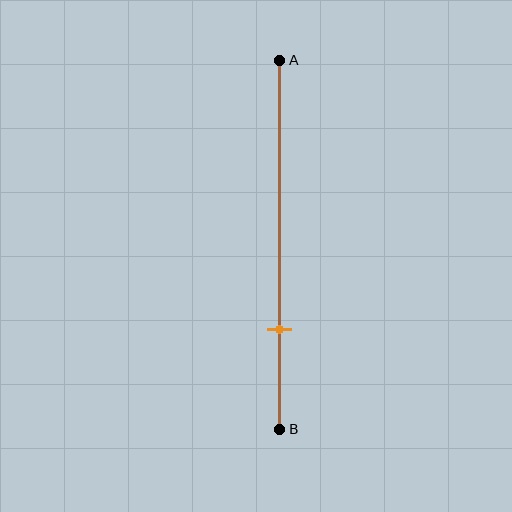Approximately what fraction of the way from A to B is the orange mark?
The orange mark is approximately 75% of the way from A to B.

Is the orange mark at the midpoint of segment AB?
No, the mark is at about 75% from A, not at the 50% midpoint.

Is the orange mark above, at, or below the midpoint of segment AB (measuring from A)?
The orange mark is below the midpoint of segment AB.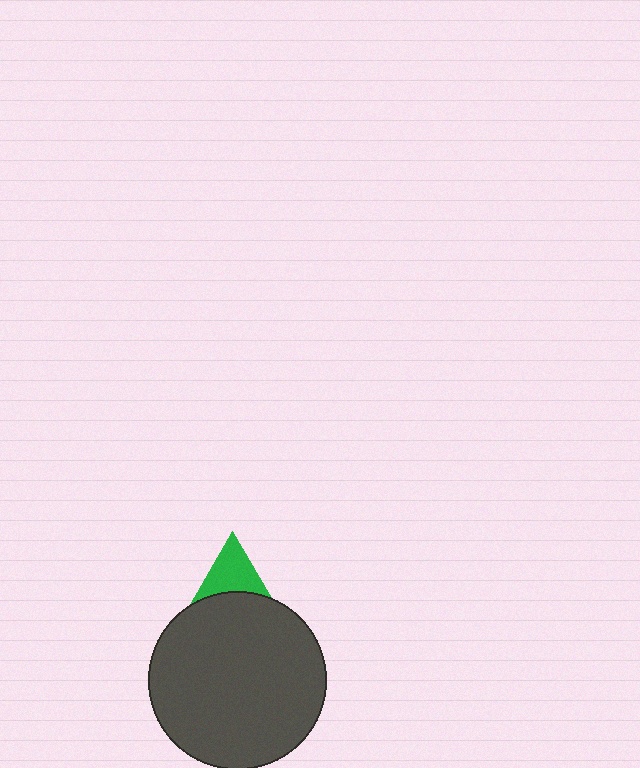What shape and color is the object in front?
The object in front is a dark gray circle.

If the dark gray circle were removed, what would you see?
You would see the complete green triangle.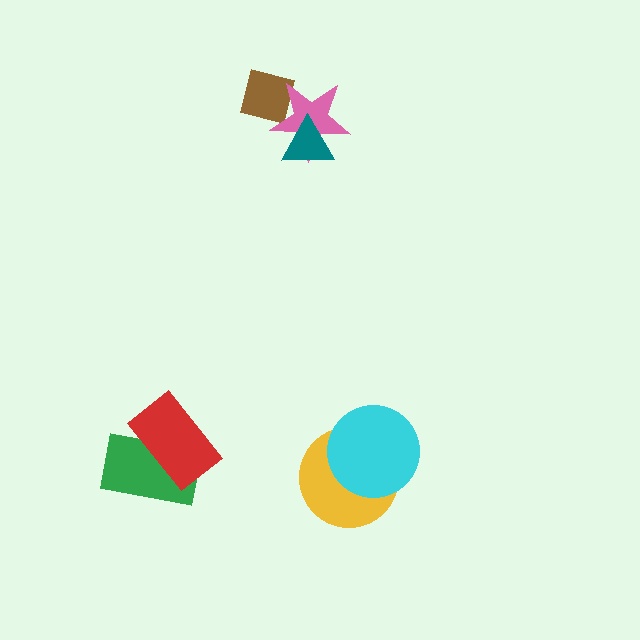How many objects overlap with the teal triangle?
1 object overlaps with the teal triangle.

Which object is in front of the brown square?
The pink star is in front of the brown square.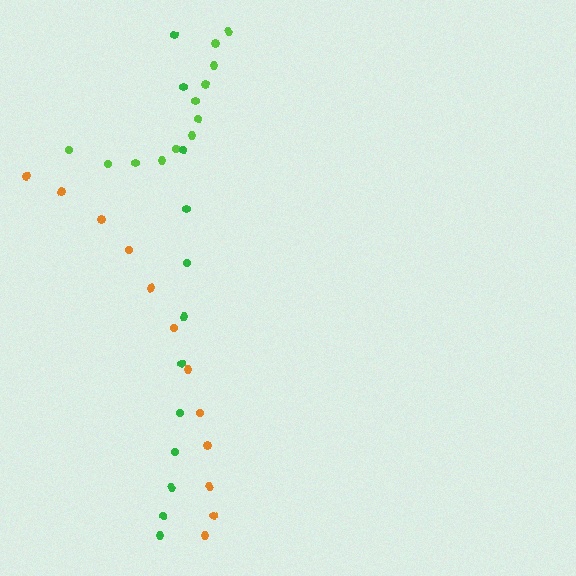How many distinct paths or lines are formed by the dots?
There are 3 distinct paths.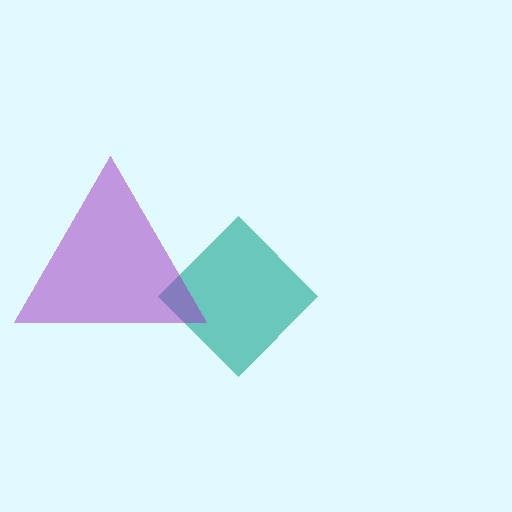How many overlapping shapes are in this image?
There are 2 overlapping shapes in the image.